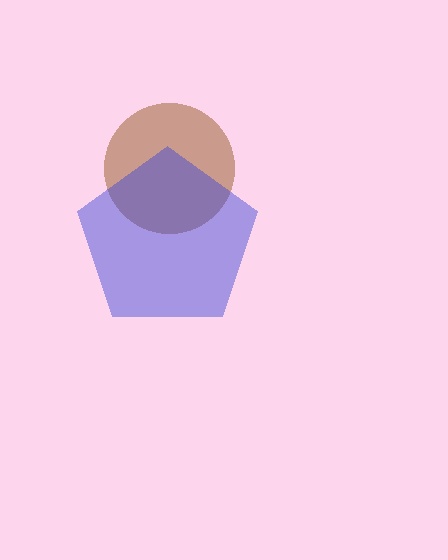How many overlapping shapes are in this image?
There are 2 overlapping shapes in the image.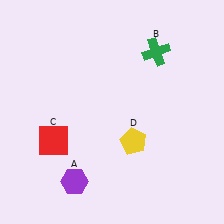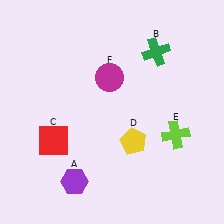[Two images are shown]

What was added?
A lime cross (E), a magenta circle (F) were added in Image 2.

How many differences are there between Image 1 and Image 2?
There are 2 differences between the two images.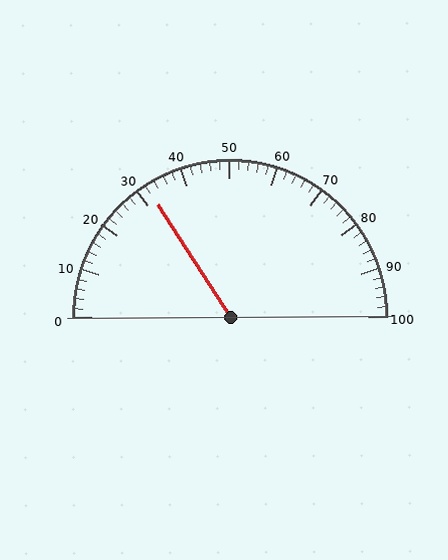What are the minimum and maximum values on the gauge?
The gauge ranges from 0 to 100.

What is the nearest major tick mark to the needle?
The nearest major tick mark is 30.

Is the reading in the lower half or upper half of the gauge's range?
The reading is in the lower half of the range (0 to 100).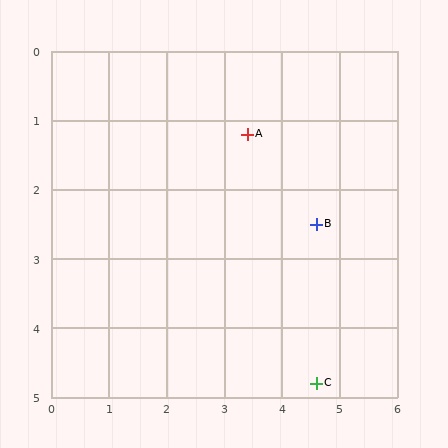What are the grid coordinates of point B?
Point B is at approximately (4.6, 2.5).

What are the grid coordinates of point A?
Point A is at approximately (3.4, 1.2).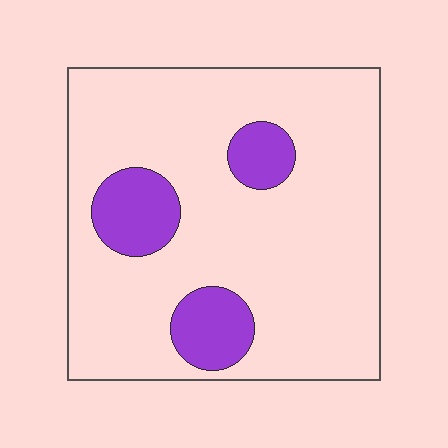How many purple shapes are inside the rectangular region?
3.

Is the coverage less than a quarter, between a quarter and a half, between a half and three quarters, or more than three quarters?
Less than a quarter.